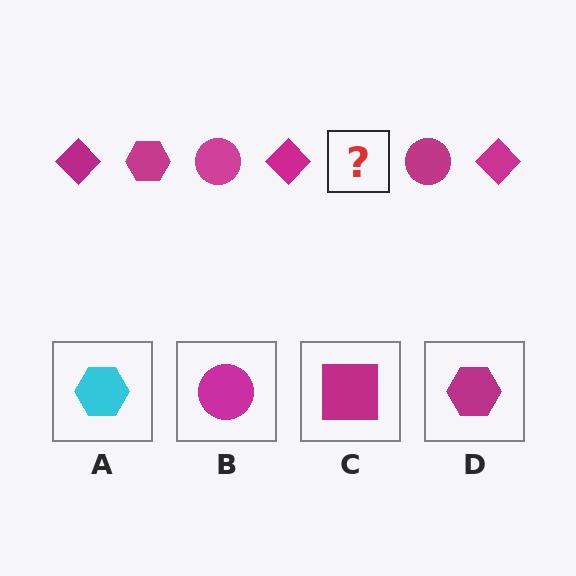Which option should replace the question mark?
Option D.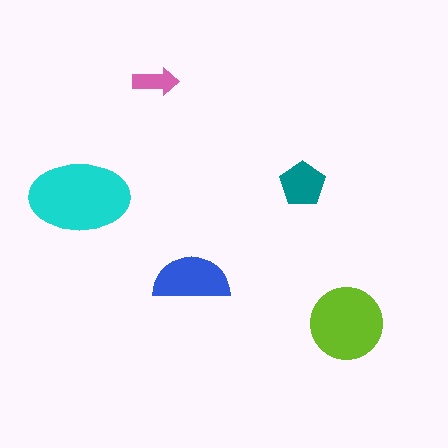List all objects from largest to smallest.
The cyan ellipse, the lime circle, the blue semicircle, the teal pentagon, the pink arrow.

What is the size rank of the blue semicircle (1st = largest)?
3rd.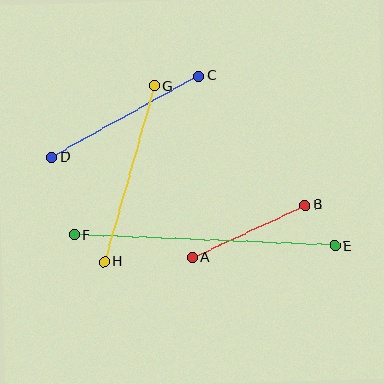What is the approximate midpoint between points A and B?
The midpoint is at approximately (248, 231) pixels.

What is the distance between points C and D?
The distance is approximately 168 pixels.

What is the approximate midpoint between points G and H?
The midpoint is at approximately (129, 174) pixels.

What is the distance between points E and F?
The distance is approximately 261 pixels.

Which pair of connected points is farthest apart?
Points E and F are farthest apart.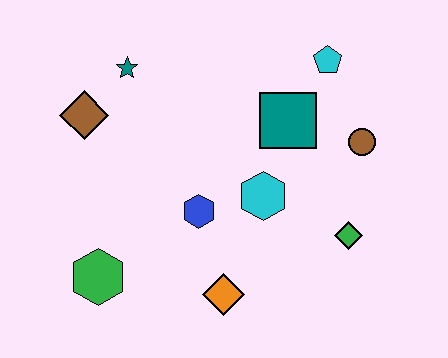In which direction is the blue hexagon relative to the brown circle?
The blue hexagon is to the left of the brown circle.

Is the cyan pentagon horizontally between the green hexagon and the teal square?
No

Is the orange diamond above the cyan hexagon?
No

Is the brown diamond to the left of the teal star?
Yes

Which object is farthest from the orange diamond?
The cyan pentagon is farthest from the orange diamond.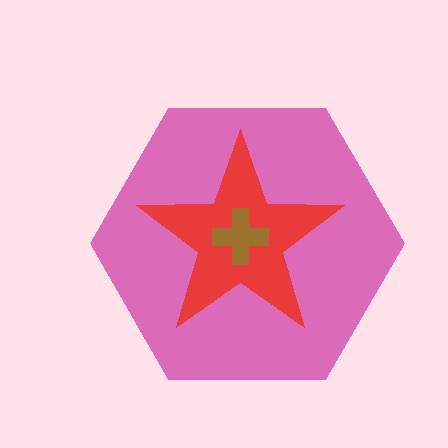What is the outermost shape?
The pink hexagon.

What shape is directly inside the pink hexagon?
The red star.